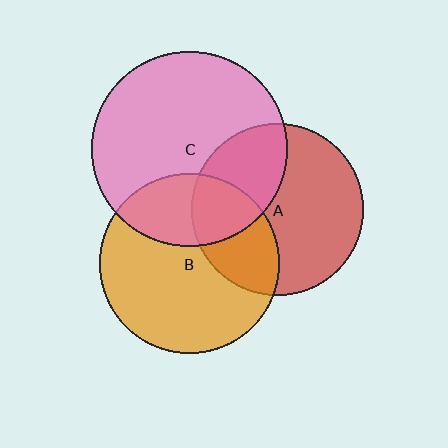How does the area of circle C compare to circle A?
Approximately 1.3 times.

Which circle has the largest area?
Circle C (pink).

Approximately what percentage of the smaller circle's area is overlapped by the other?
Approximately 35%.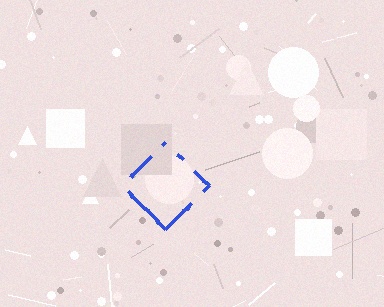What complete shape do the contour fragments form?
The contour fragments form a diamond.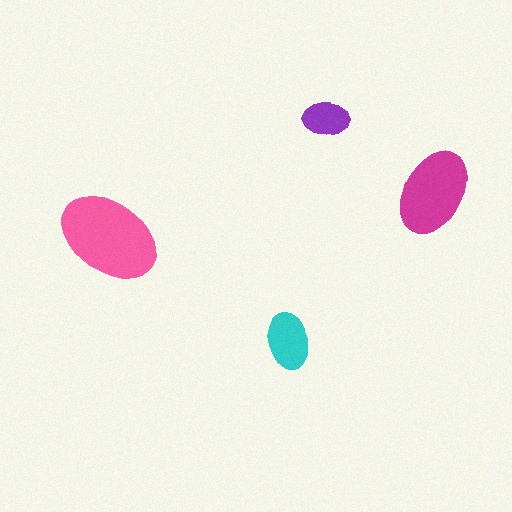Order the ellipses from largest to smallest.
the pink one, the magenta one, the cyan one, the purple one.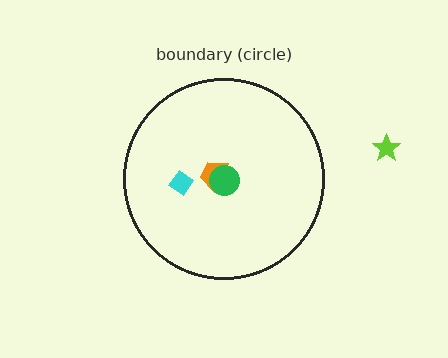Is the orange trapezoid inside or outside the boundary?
Inside.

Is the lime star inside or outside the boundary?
Outside.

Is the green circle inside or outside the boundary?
Inside.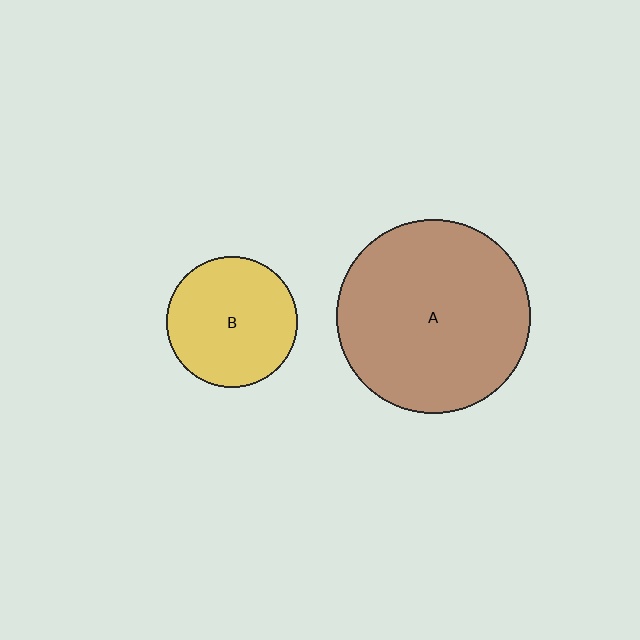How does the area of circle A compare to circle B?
Approximately 2.2 times.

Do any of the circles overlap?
No, none of the circles overlap.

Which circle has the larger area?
Circle A (brown).